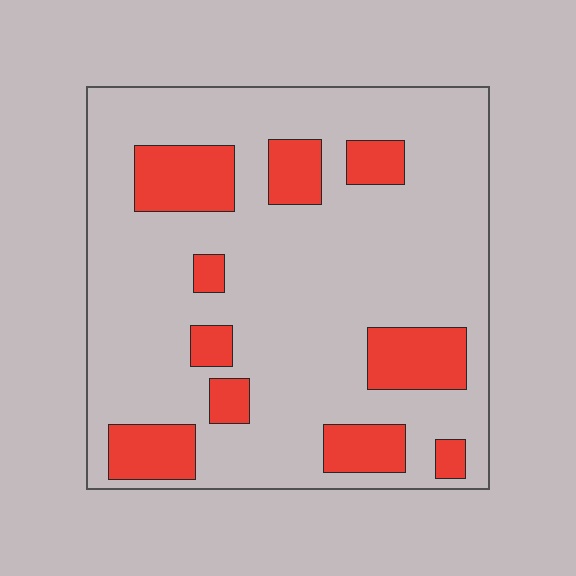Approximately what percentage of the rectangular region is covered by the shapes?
Approximately 20%.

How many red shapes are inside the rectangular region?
10.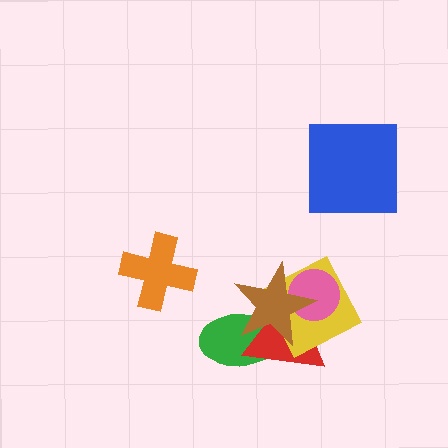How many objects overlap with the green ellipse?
2 objects overlap with the green ellipse.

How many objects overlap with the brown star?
4 objects overlap with the brown star.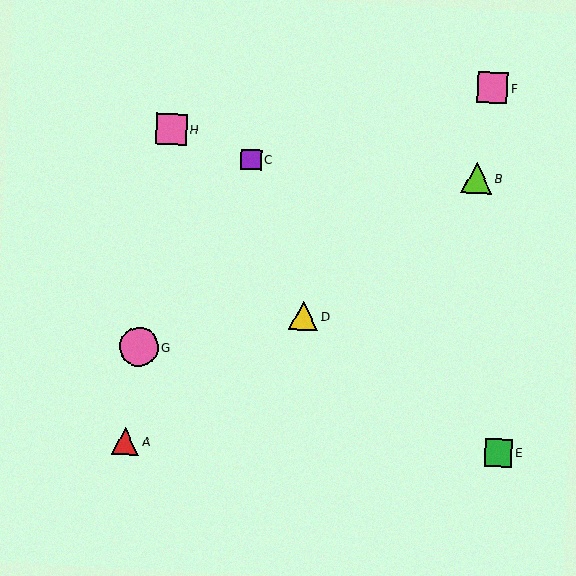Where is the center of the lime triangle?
The center of the lime triangle is at (477, 178).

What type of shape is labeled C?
Shape C is a purple square.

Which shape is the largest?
The pink circle (labeled G) is the largest.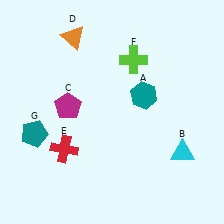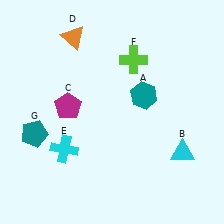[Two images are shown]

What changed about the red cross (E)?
In Image 1, E is red. In Image 2, it changed to cyan.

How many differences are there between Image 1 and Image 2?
There is 1 difference between the two images.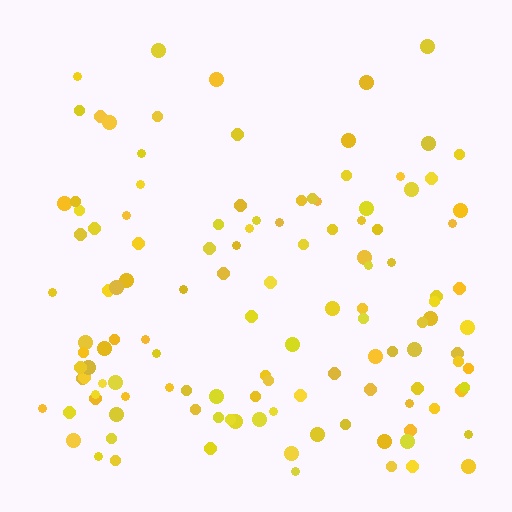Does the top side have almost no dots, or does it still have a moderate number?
Still a moderate number, just noticeably fewer than the bottom.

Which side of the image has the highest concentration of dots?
The bottom.